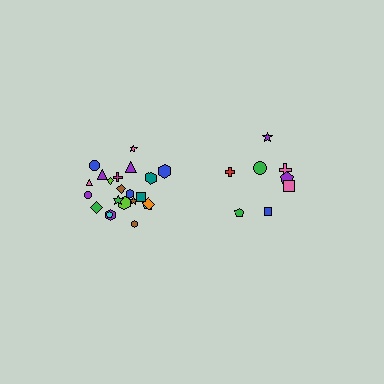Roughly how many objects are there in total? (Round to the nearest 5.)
Roughly 30 objects in total.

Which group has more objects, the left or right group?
The left group.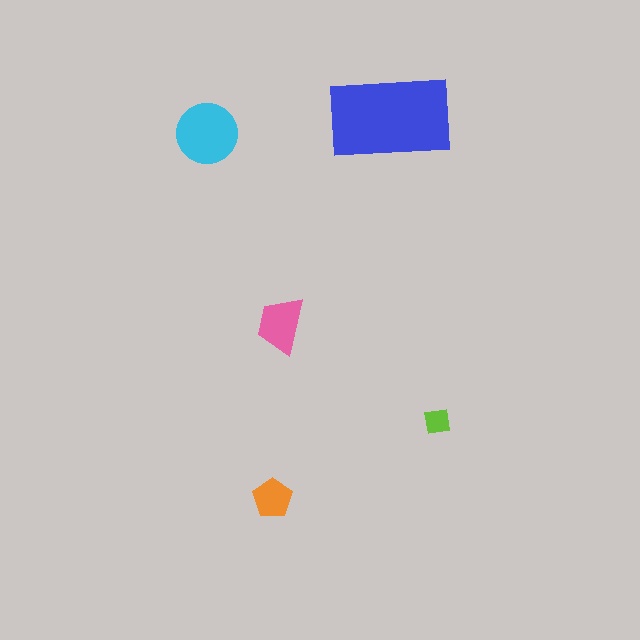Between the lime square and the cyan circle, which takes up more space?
The cyan circle.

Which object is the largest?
The blue rectangle.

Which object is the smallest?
The lime square.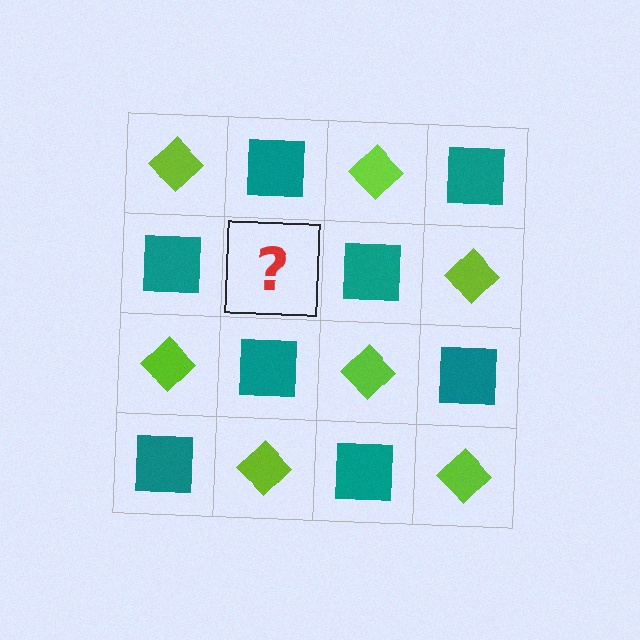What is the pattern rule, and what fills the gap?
The rule is that it alternates lime diamond and teal square in a checkerboard pattern. The gap should be filled with a lime diamond.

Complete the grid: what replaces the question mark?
The question mark should be replaced with a lime diamond.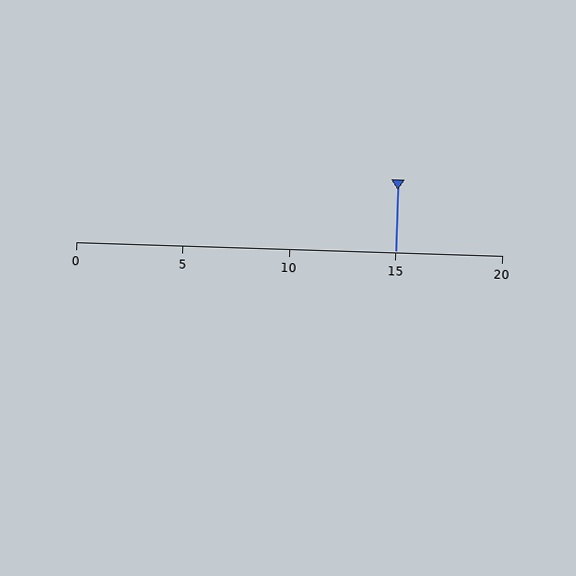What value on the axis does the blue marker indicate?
The marker indicates approximately 15.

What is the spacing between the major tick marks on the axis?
The major ticks are spaced 5 apart.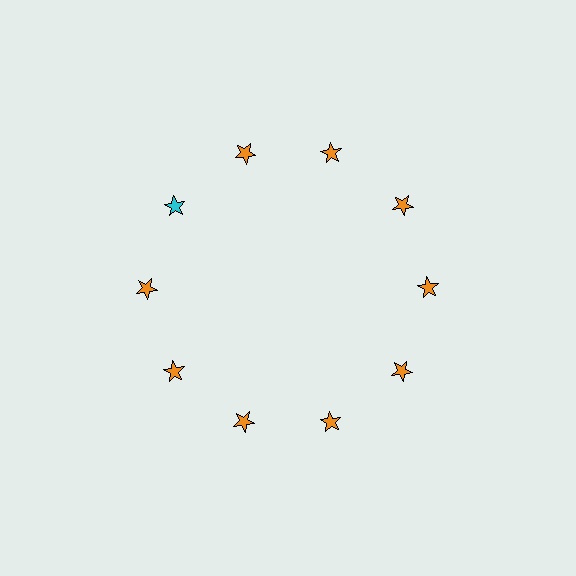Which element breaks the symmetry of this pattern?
The cyan star at roughly the 10 o'clock position breaks the symmetry. All other shapes are orange stars.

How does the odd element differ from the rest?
It has a different color: cyan instead of orange.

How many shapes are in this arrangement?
There are 10 shapes arranged in a ring pattern.